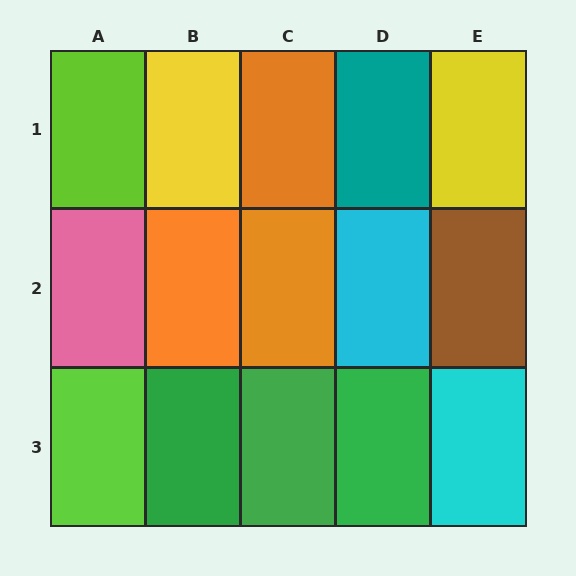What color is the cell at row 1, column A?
Lime.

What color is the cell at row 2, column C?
Orange.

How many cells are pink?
1 cell is pink.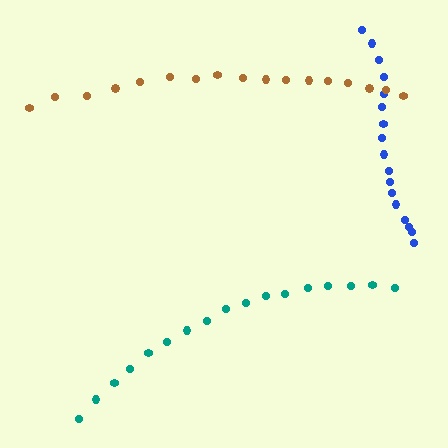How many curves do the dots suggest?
There are 3 distinct paths.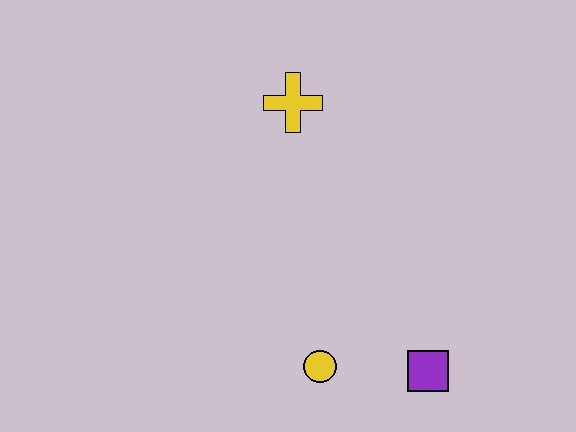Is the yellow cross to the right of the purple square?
No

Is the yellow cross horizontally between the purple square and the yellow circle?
No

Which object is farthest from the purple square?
The yellow cross is farthest from the purple square.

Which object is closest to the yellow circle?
The purple square is closest to the yellow circle.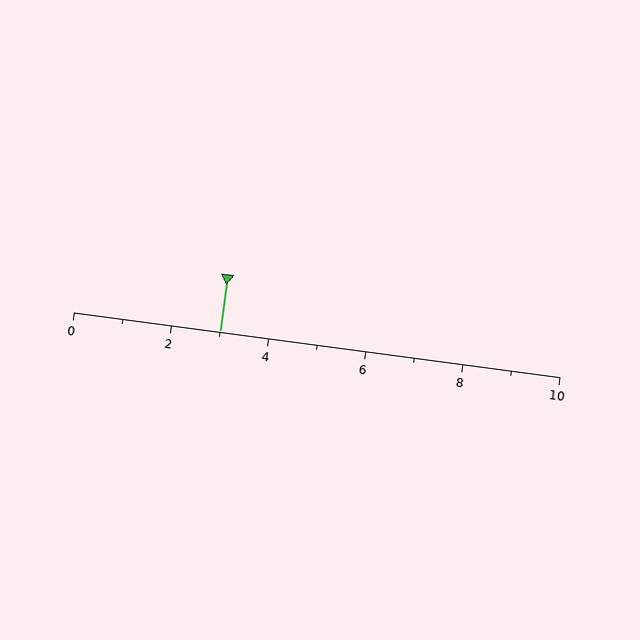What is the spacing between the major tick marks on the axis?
The major ticks are spaced 2 apart.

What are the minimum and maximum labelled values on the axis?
The axis runs from 0 to 10.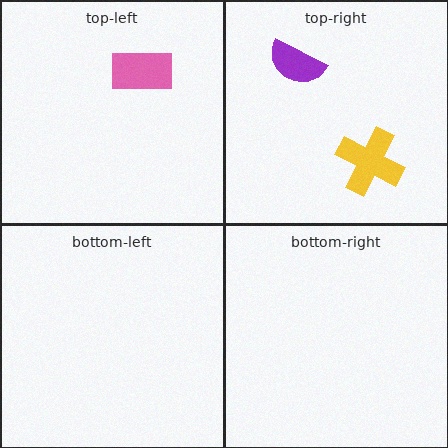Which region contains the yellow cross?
The top-right region.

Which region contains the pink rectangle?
The top-left region.